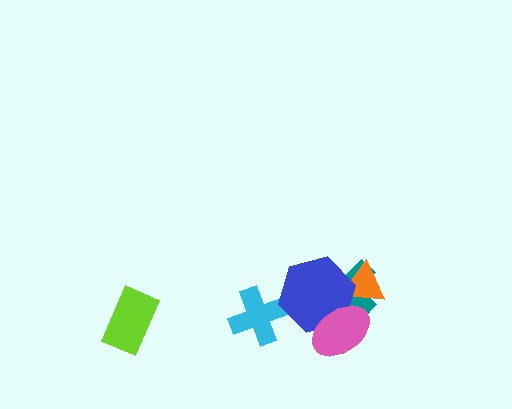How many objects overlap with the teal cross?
3 objects overlap with the teal cross.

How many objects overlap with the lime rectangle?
0 objects overlap with the lime rectangle.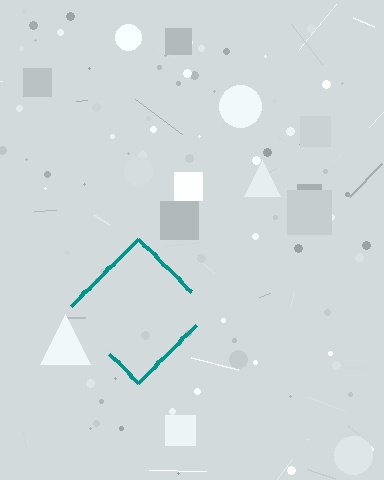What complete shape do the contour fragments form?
The contour fragments form a diamond.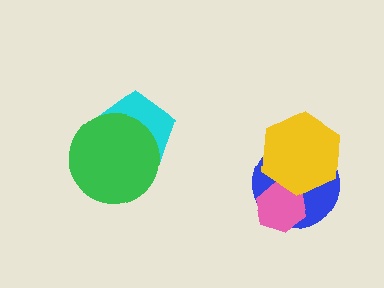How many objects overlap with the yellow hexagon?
2 objects overlap with the yellow hexagon.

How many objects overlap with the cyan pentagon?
1 object overlaps with the cyan pentagon.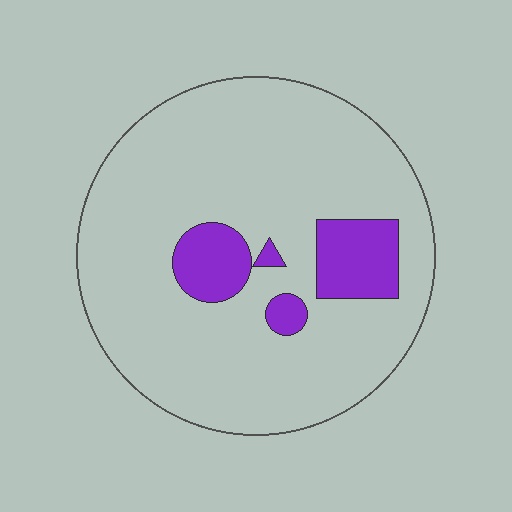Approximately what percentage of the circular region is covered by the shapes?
Approximately 15%.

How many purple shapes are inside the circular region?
4.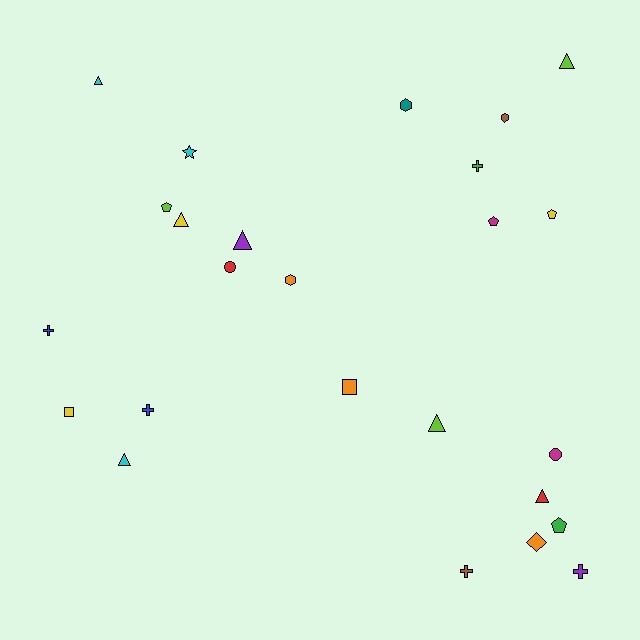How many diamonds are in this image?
There is 1 diamond.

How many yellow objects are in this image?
There are 3 yellow objects.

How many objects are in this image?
There are 25 objects.